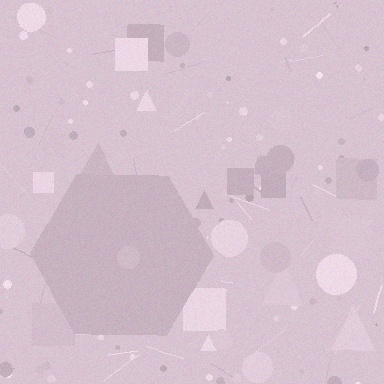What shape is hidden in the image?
A hexagon is hidden in the image.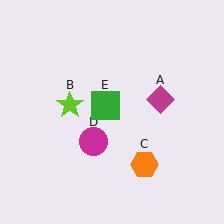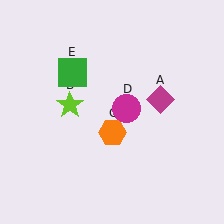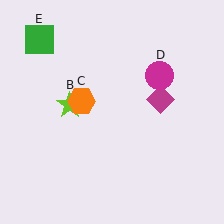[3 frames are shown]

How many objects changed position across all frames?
3 objects changed position: orange hexagon (object C), magenta circle (object D), green square (object E).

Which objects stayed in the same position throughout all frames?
Magenta diamond (object A) and lime star (object B) remained stationary.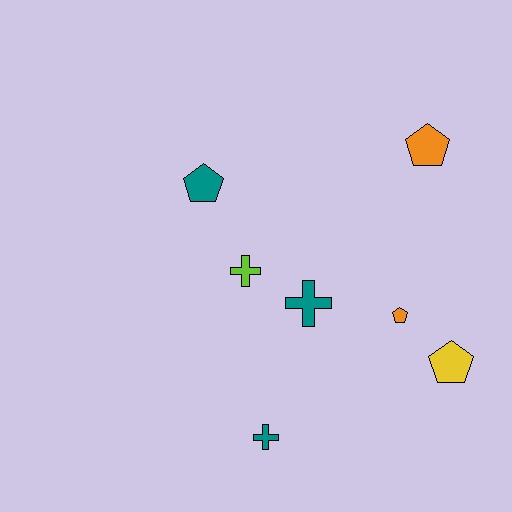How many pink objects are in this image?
There are no pink objects.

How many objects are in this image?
There are 7 objects.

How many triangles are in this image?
There are no triangles.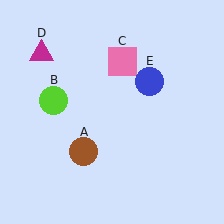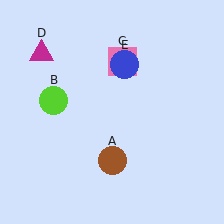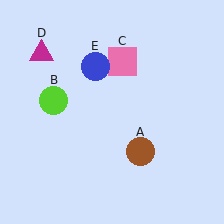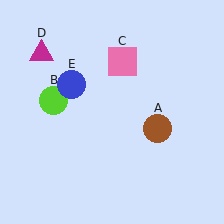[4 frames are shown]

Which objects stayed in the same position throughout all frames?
Lime circle (object B) and pink square (object C) and magenta triangle (object D) remained stationary.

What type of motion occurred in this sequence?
The brown circle (object A), blue circle (object E) rotated counterclockwise around the center of the scene.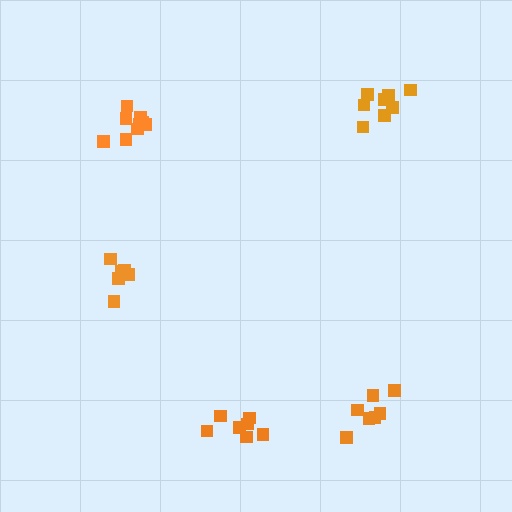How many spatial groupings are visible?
There are 5 spatial groupings.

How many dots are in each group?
Group 1: 7 dots, Group 2: 6 dots, Group 3: 10 dots, Group 4: 8 dots, Group 5: 8 dots (39 total).